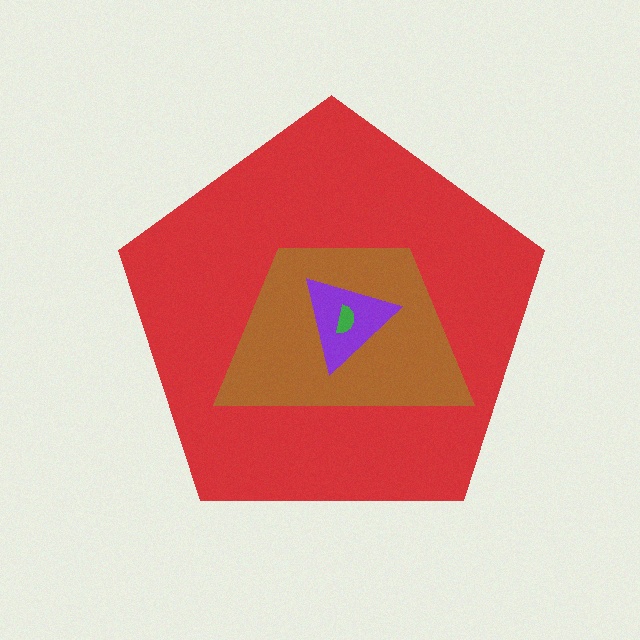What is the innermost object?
The green semicircle.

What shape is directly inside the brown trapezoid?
The purple triangle.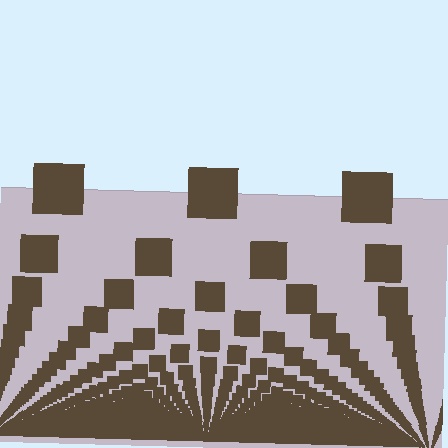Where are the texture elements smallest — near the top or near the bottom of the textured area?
Near the bottom.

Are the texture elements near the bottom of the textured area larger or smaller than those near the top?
Smaller. The gradient is inverted — elements near the bottom are smaller and denser.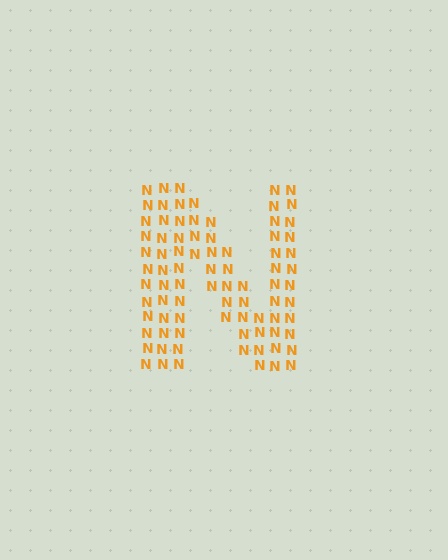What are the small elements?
The small elements are letter N's.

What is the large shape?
The large shape is the letter N.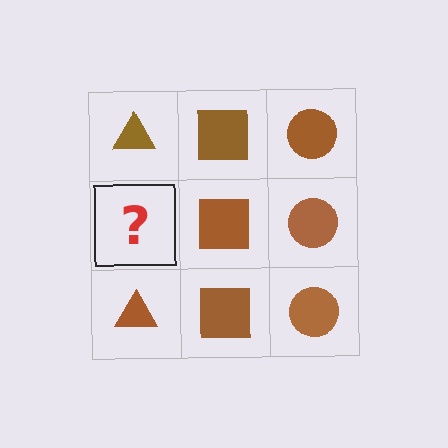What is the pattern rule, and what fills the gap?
The rule is that each column has a consistent shape. The gap should be filled with a brown triangle.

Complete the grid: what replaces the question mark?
The question mark should be replaced with a brown triangle.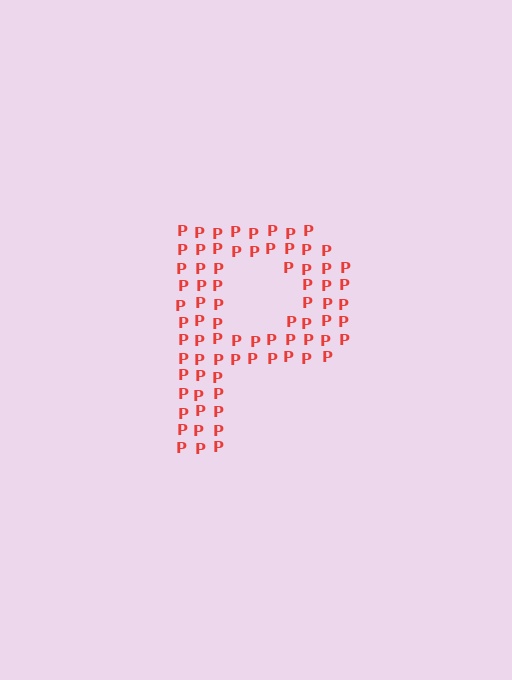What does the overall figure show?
The overall figure shows the letter P.